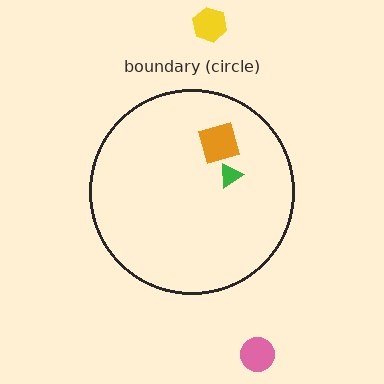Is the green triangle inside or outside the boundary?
Inside.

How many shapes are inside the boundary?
2 inside, 2 outside.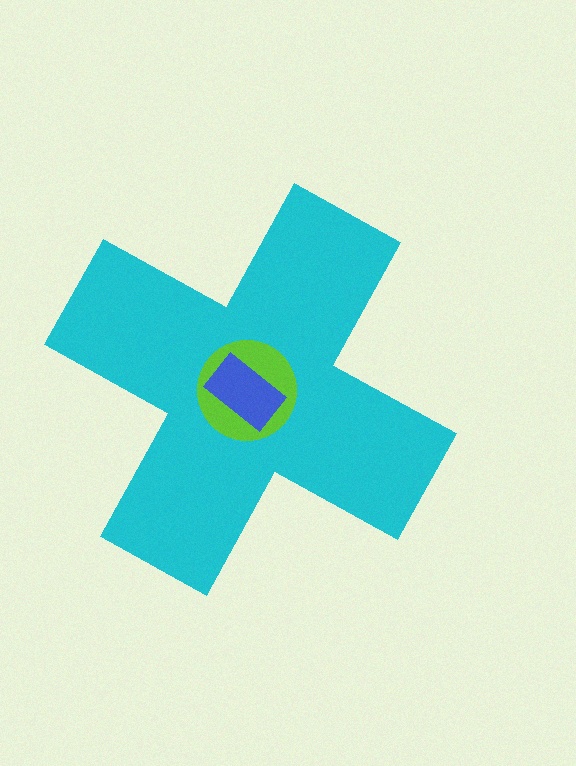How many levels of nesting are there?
3.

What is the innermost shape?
The blue rectangle.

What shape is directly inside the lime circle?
The blue rectangle.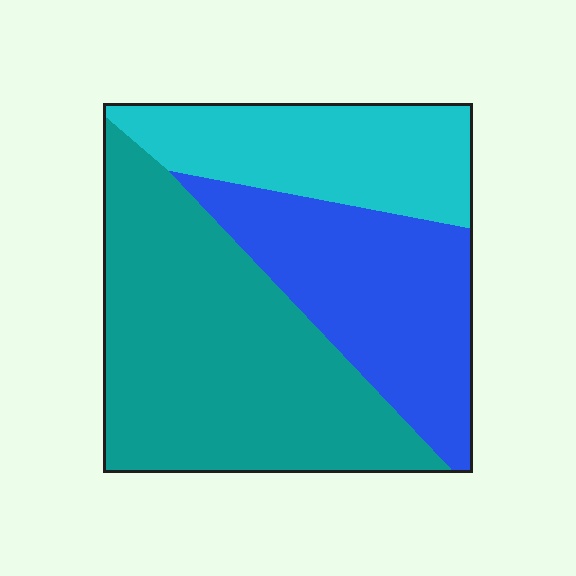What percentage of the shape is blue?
Blue covers around 30% of the shape.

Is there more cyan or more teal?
Teal.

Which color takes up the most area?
Teal, at roughly 45%.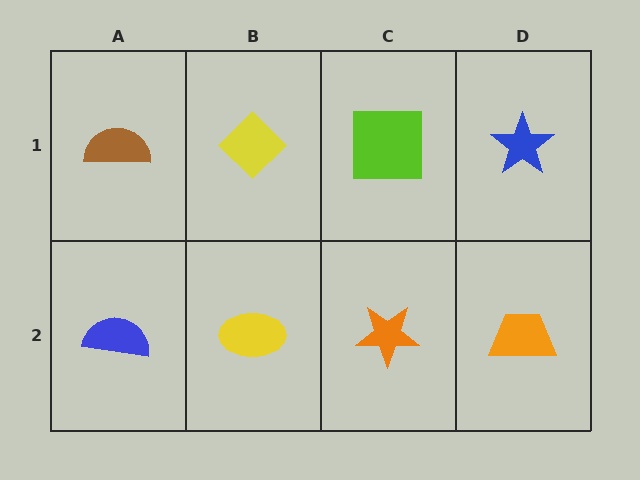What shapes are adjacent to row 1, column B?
A yellow ellipse (row 2, column B), a brown semicircle (row 1, column A), a lime square (row 1, column C).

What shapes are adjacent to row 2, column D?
A blue star (row 1, column D), an orange star (row 2, column C).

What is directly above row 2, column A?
A brown semicircle.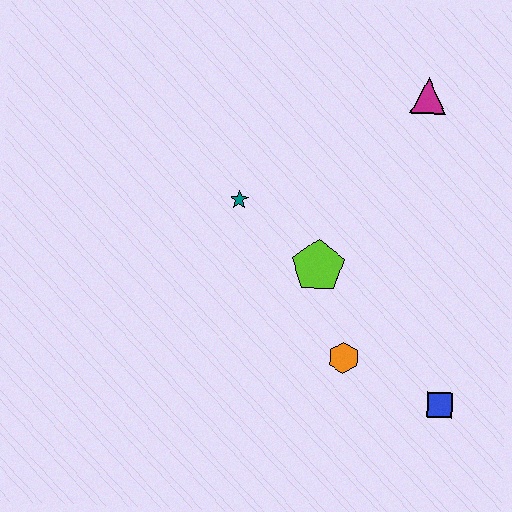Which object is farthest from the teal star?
The blue square is farthest from the teal star.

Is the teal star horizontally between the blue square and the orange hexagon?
No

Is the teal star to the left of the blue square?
Yes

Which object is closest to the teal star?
The lime pentagon is closest to the teal star.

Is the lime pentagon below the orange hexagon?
No